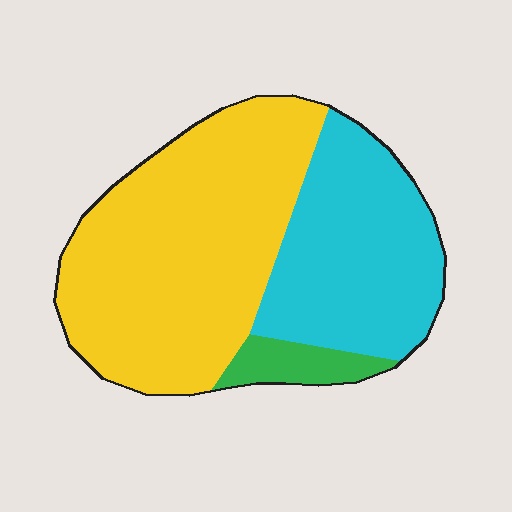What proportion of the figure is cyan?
Cyan covers 36% of the figure.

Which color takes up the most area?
Yellow, at roughly 60%.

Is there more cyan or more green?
Cyan.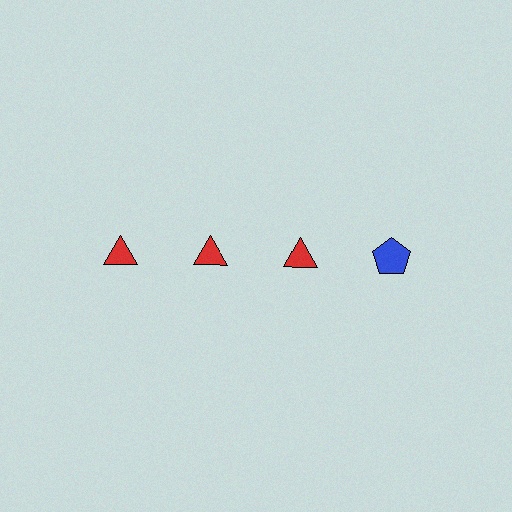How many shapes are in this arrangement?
There are 4 shapes arranged in a grid pattern.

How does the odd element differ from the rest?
It differs in both color (blue instead of red) and shape (pentagon instead of triangle).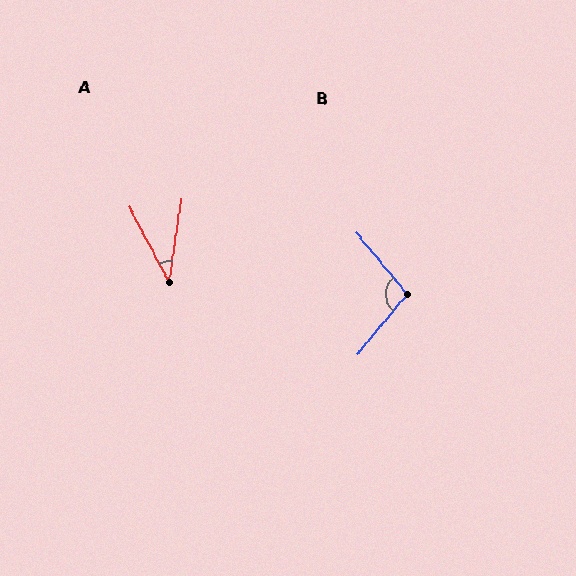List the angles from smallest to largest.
A (36°), B (101°).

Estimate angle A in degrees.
Approximately 36 degrees.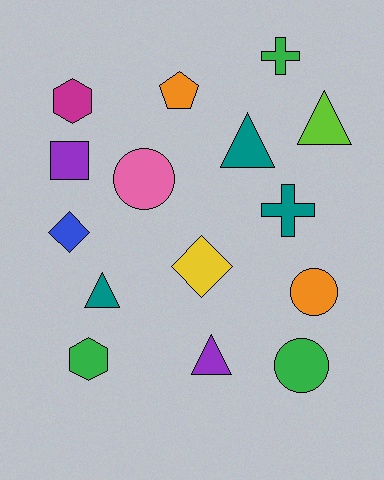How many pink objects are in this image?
There is 1 pink object.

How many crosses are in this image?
There are 2 crosses.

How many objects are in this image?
There are 15 objects.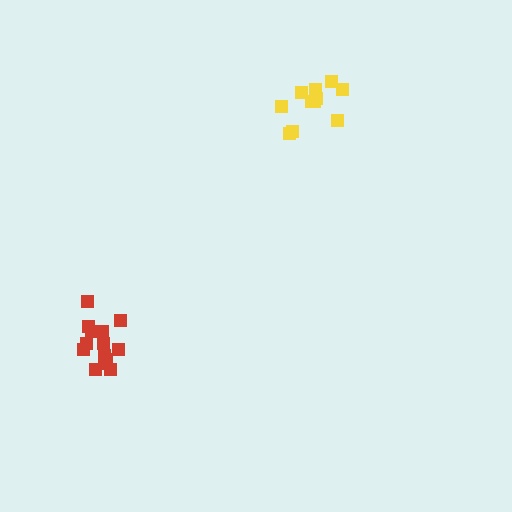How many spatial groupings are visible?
There are 2 spatial groupings.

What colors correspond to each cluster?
The clusters are colored: yellow, red.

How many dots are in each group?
Group 1: 11 dots, Group 2: 14 dots (25 total).